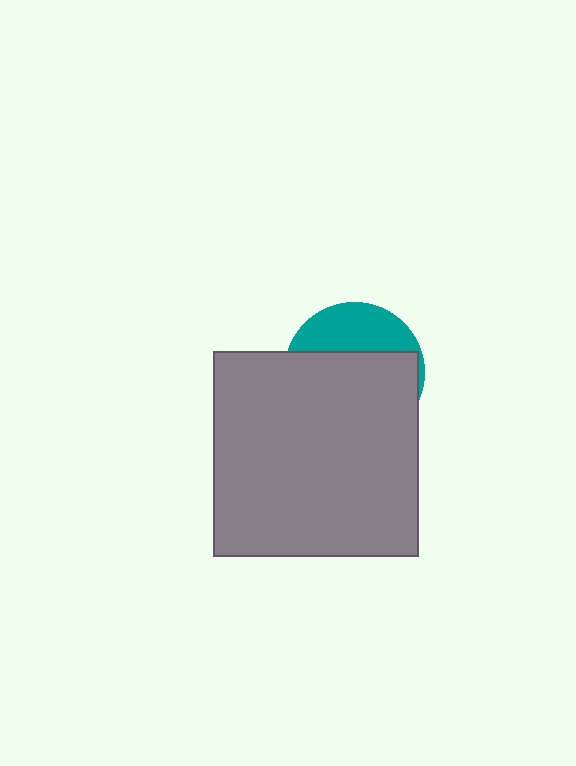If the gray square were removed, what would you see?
You would see the complete teal circle.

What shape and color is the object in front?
The object in front is a gray square.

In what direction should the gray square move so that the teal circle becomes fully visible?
The gray square should move down. That is the shortest direction to clear the overlap and leave the teal circle fully visible.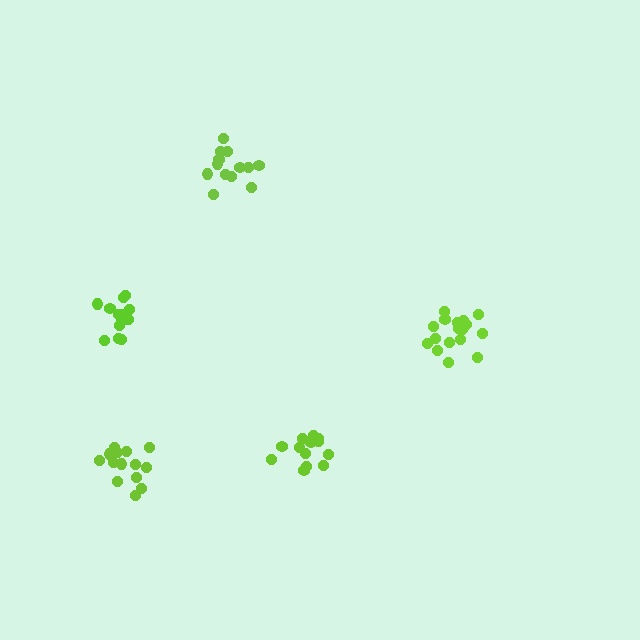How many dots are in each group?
Group 1: 18 dots, Group 2: 14 dots, Group 3: 13 dots, Group 4: 13 dots, Group 5: 14 dots (72 total).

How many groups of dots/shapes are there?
There are 5 groups.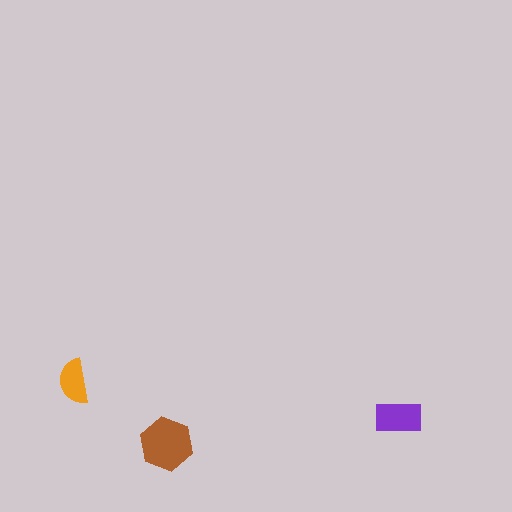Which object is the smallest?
The orange semicircle.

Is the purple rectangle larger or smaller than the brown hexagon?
Smaller.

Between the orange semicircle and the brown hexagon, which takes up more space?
The brown hexagon.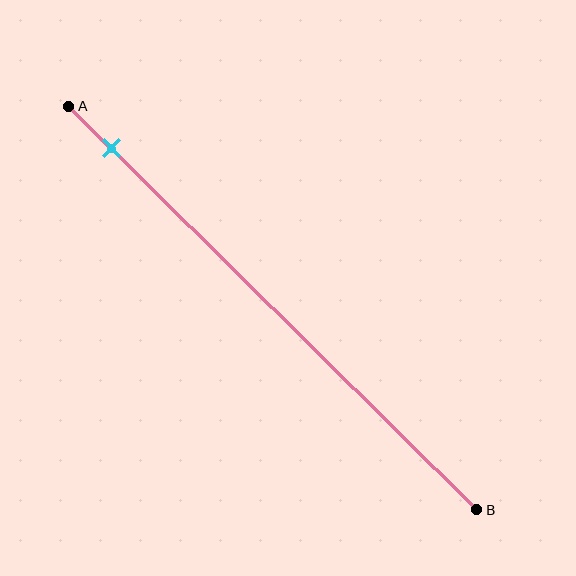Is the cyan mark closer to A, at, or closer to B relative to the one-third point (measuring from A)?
The cyan mark is closer to point A than the one-third point of segment AB.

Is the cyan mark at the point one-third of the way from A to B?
No, the mark is at about 10% from A, not at the 33% one-third point.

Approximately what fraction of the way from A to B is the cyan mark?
The cyan mark is approximately 10% of the way from A to B.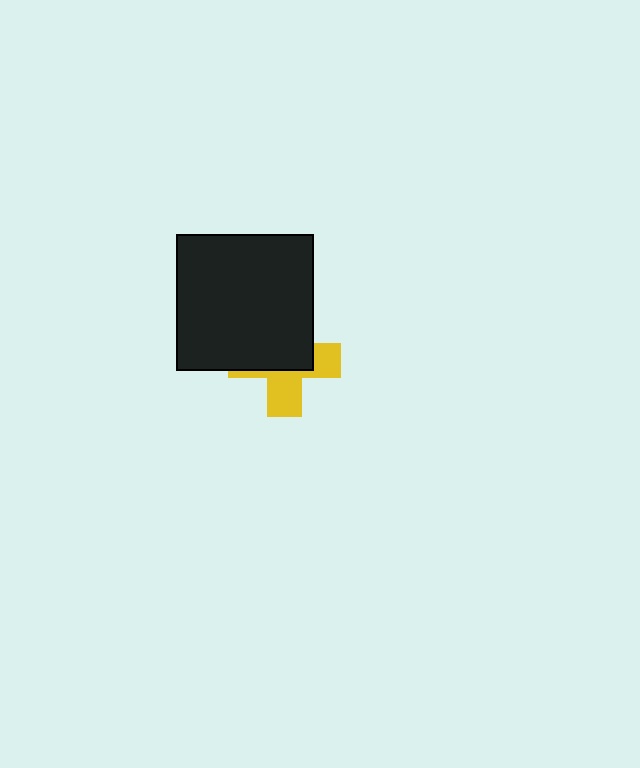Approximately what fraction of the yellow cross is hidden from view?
Roughly 57% of the yellow cross is hidden behind the black square.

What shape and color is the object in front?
The object in front is a black square.